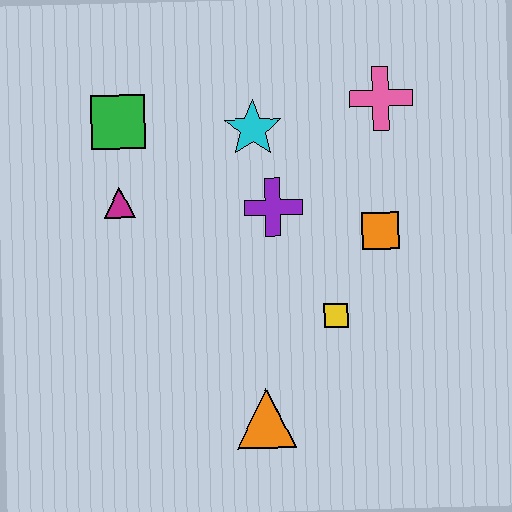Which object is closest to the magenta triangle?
The green square is closest to the magenta triangle.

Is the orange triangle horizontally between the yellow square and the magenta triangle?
Yes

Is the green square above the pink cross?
No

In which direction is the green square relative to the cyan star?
The green square is to the left of the cyan star.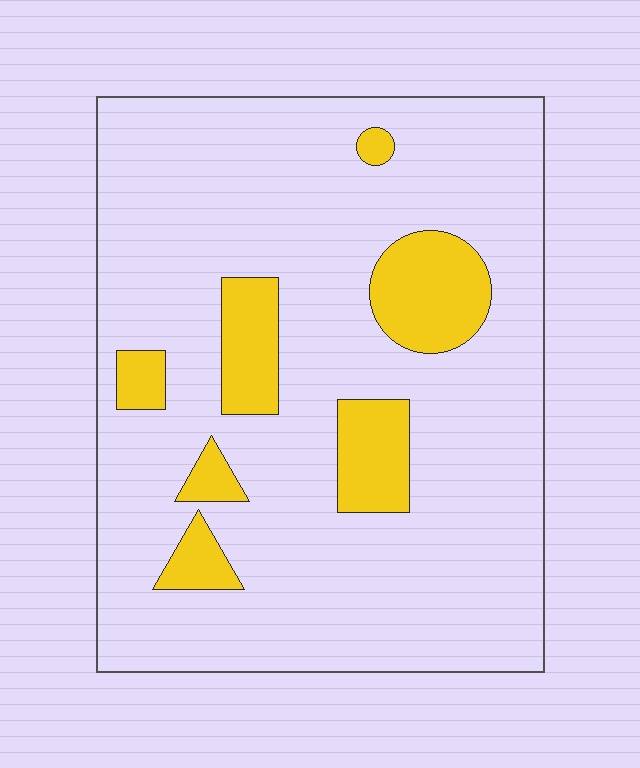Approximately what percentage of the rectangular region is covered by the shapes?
Approximately 15%.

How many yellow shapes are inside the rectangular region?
7.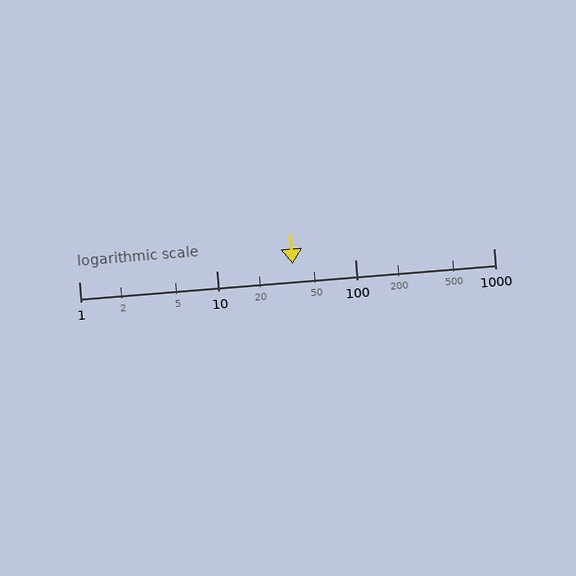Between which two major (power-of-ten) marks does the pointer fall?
The pointer is between 10 and 100.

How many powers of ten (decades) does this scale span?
The scale spans 3 decades, from 1 to 1000.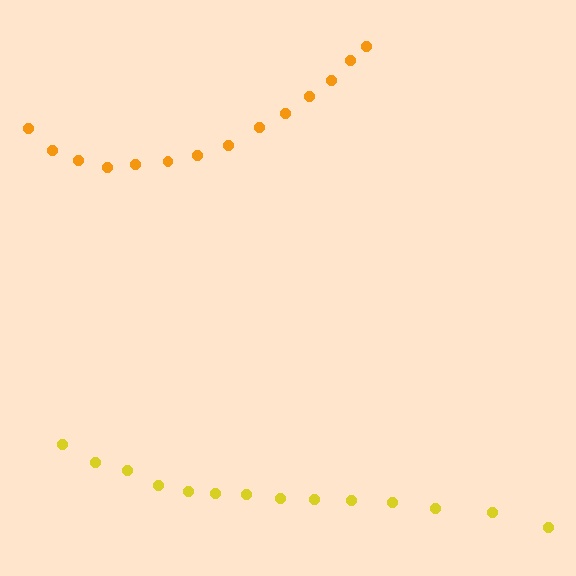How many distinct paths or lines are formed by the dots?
There are 2 distinct paths.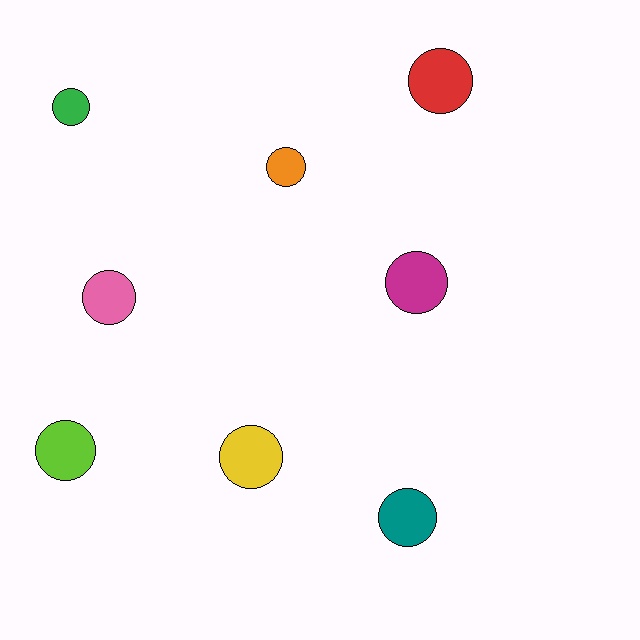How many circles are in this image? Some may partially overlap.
There are 8 circles.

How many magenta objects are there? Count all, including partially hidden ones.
There is 1 magenta object.